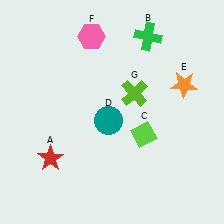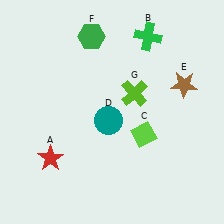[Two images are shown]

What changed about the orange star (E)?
In Image 1, E is orange. In Image 2, it changed to brown.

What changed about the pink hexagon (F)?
In Image 1, F is pink. In Image 2, it changed to green.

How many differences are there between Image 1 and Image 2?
There are 2 differences between the two images.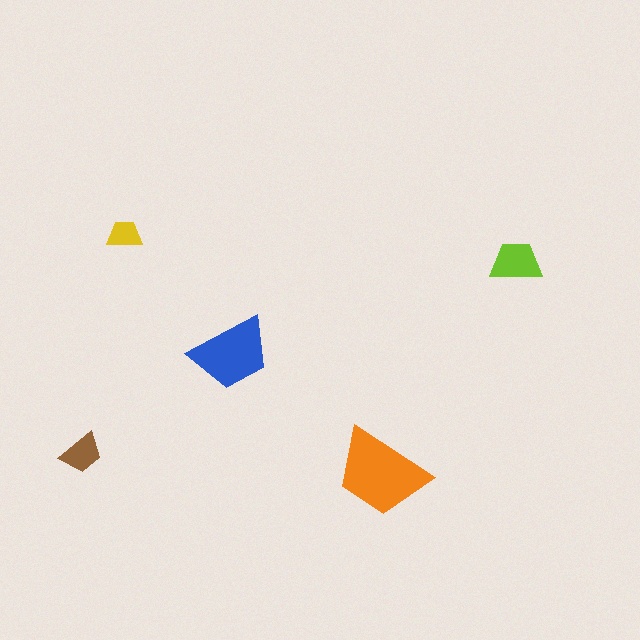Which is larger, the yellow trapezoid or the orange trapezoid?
The orange one.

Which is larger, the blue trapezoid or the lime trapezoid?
The blue one.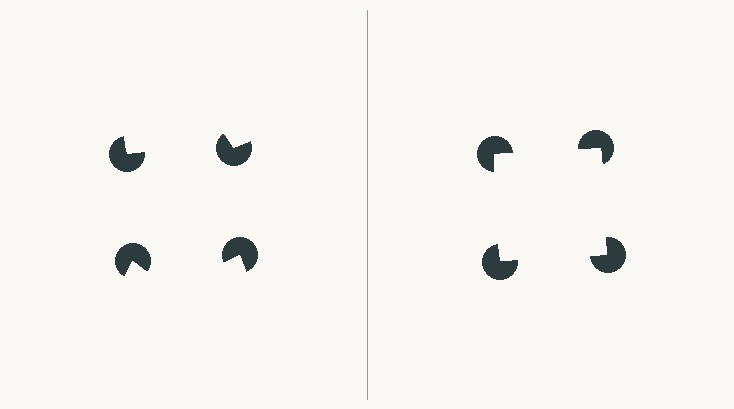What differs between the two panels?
The pac-man discs are positioned identically on both sides; only the wedge orientations differ. On the right they align to a square; on the left they are misaligned.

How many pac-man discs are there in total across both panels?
8 — 4 on each side.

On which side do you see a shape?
An illusory square appears on the right side. On the left side the wedge cuts are rotated, so no coherent shape forms.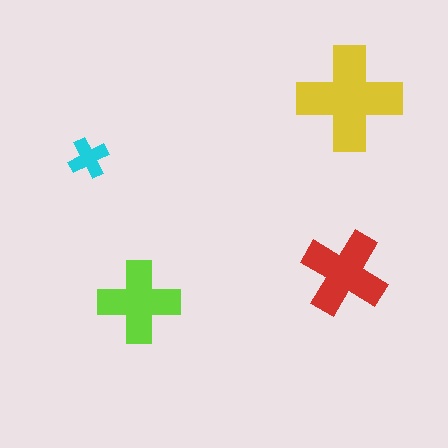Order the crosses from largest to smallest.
the yellow one, the red one, the lime one, the cyan one.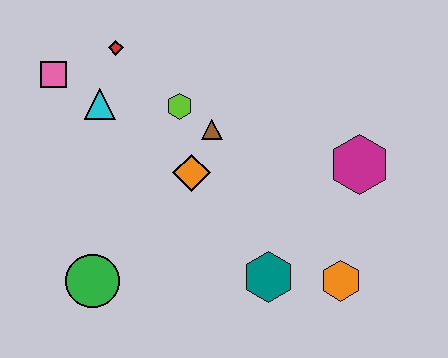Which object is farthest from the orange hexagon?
The pink square is farthest from the orange hexagon.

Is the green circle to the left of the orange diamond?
Yes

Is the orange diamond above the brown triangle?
No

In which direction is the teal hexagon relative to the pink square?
The teal hexagon is to the right of the pink square.